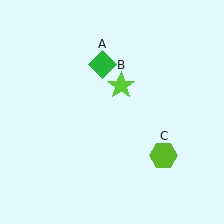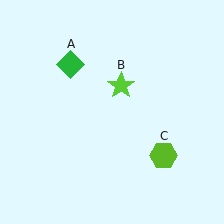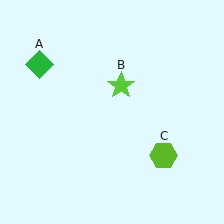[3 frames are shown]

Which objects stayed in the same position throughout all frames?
Lime star (object B) and lime hexagon (object C) remained stationary.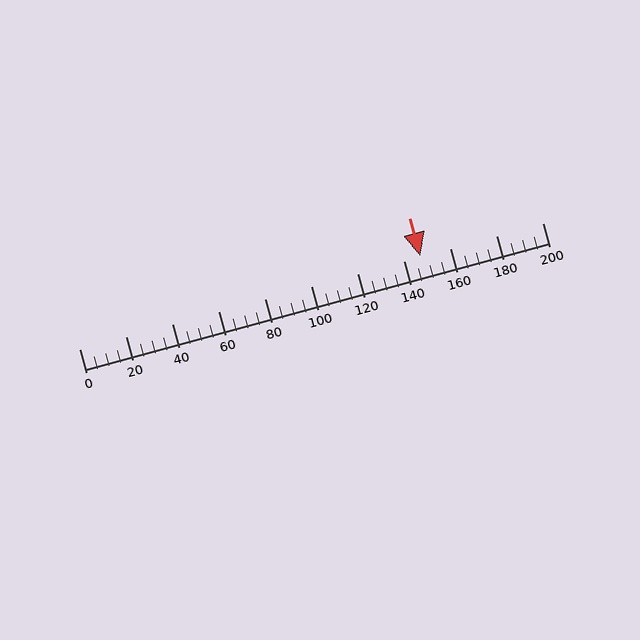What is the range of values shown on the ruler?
The ruler shows values from 0 to 200.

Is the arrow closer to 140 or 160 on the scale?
The arrow is closer to 140.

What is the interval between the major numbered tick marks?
The major tick marks are spaced 20 units apart.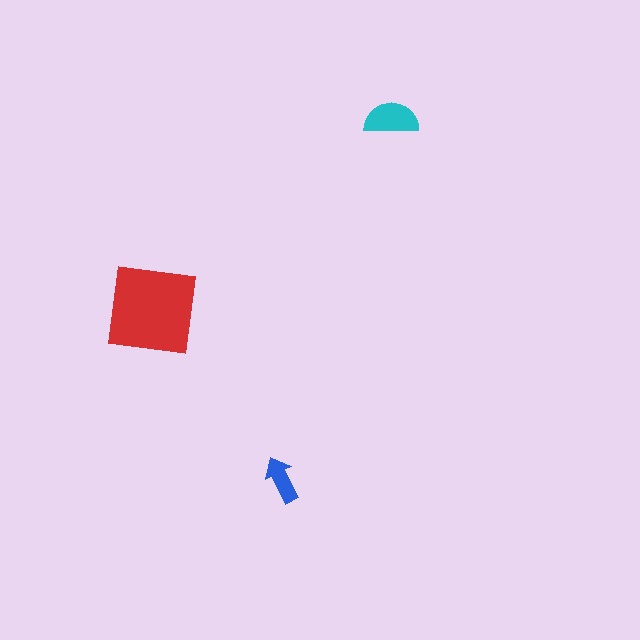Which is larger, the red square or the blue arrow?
The red square.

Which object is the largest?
The red square.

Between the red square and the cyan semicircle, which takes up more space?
The red square.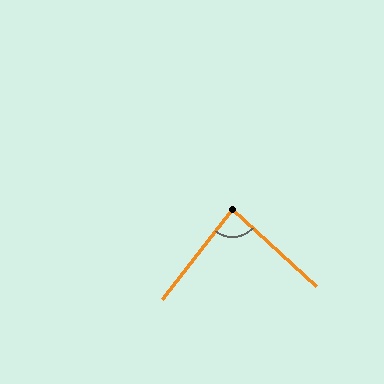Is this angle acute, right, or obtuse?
It is approximately a right angle.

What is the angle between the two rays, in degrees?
Approximately 85 degrees.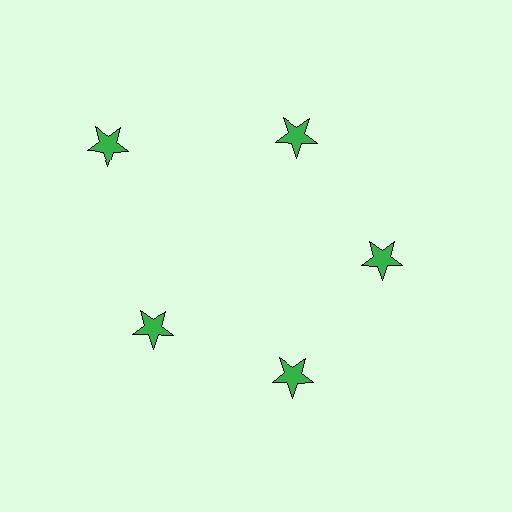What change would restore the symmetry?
The symmetry would be restored by moving it inward, back onto the ring so that all 5 stars sit at equal angles and equal distance from the center.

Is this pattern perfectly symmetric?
No. The 5 green stars are arranged in a ring, but one element near the 10 o'clock position is pushed outward from the center, breaking the 5-fold rotational symmetry.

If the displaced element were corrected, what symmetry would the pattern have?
It would have 5-fold rotational symmetry — the pattern would map onto itself every 72 degrees.